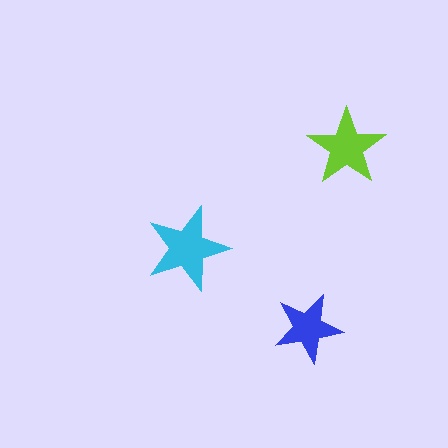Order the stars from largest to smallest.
the cyan one, the lime one, the blue one.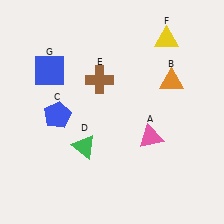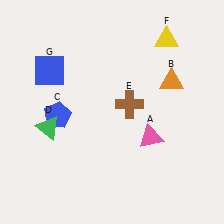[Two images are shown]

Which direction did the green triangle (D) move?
The green triangle (D) moved left.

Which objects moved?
The objects that moved are: the green triangle (D), the brown cross (E).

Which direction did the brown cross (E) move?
The brown cross (E) moved right.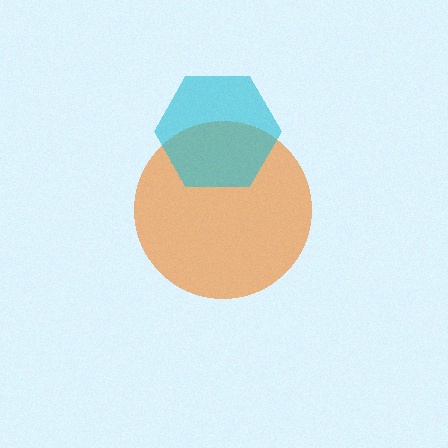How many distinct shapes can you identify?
There are 2 distinct shapes: an orange circle, a cyan hexagon.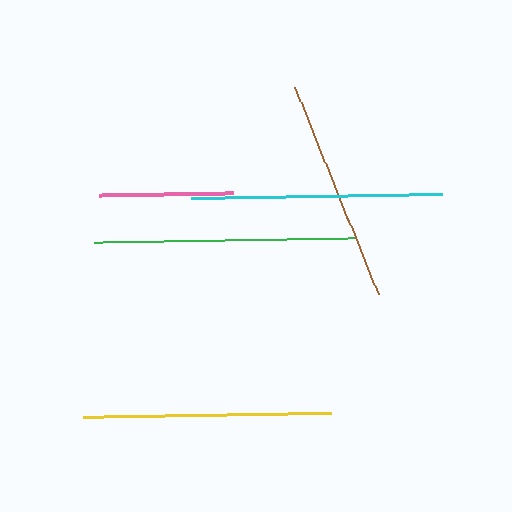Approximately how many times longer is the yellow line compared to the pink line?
The yellow line is approximately 1.8 times the length of the pink line.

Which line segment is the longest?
The green line is the longest at approximately 260 pixels.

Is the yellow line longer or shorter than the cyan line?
The cyan line is longer than the yellow line.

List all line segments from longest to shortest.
From longest to shortest: green, cyan, yellow, brown, pink.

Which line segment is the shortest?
The pink line is the shortest at approximately 134 pixels.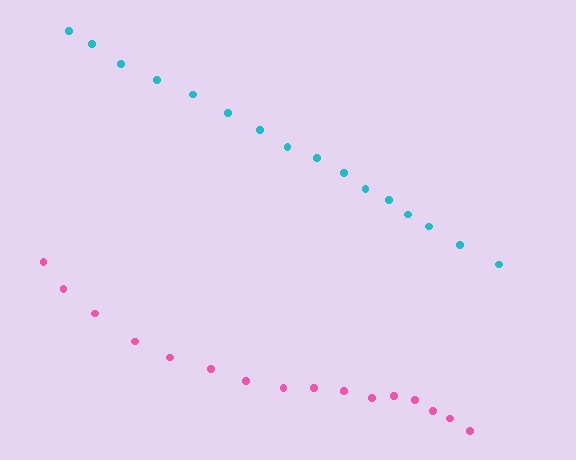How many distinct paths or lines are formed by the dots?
There are 2 distinct paths.